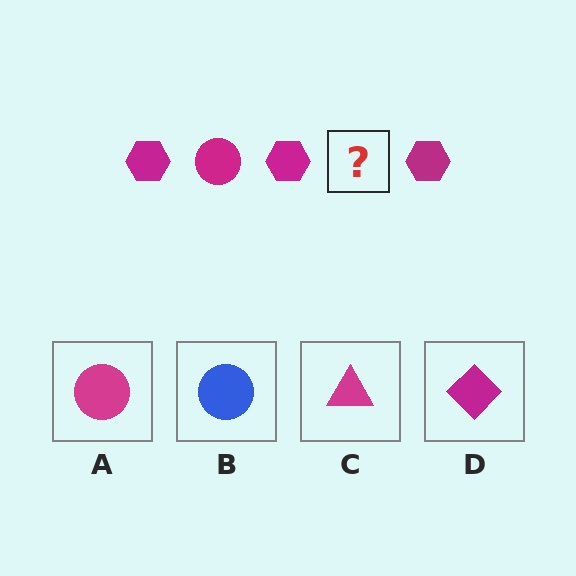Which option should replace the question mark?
Option A.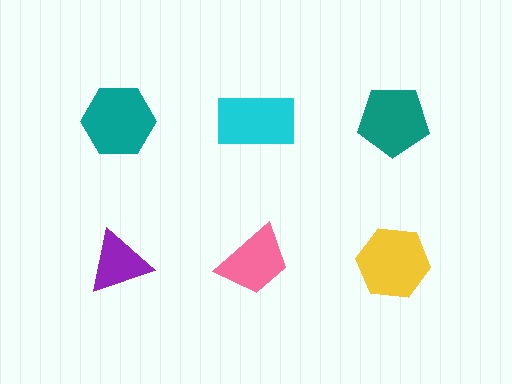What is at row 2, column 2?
A pink trapezoid.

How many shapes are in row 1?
3 shapes.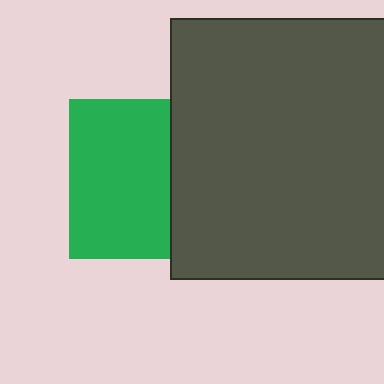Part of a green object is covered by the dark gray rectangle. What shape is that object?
It is a square.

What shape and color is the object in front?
The object in front is a dark gray rectangle.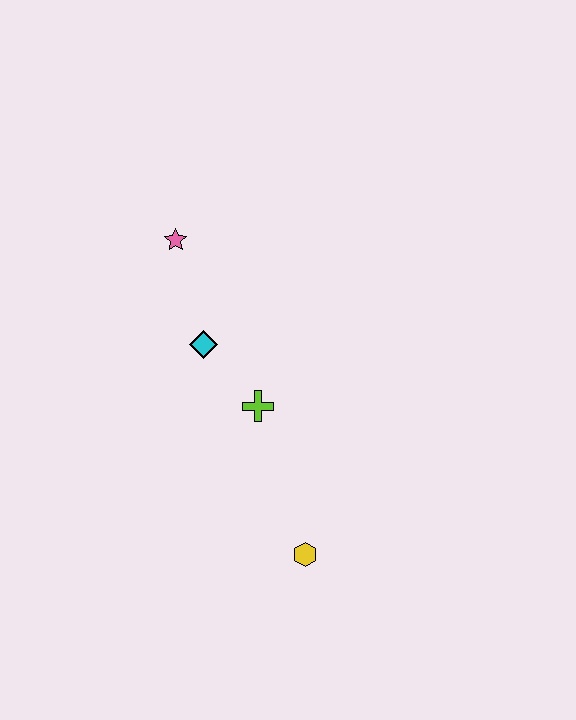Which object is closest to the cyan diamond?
The lime cross is closest to the cyan diamond.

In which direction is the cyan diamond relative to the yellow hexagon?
The cyan diamond is above the yellow hexagon.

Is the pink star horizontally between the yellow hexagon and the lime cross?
No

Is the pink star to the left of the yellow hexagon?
Yes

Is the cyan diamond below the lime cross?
No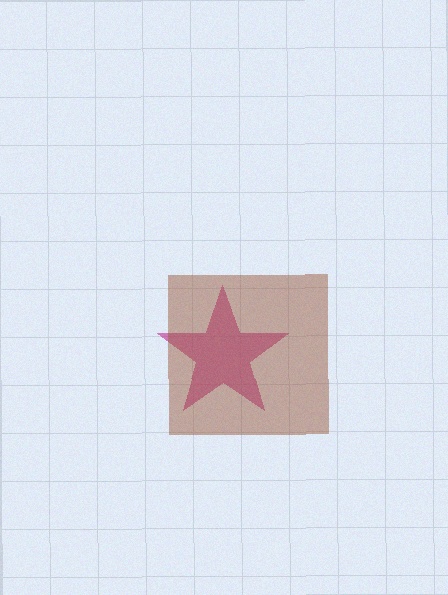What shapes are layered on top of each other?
The layered shapes are: a magenta star, a brown square.